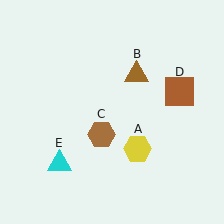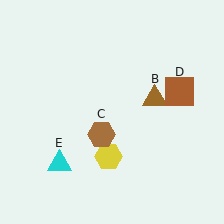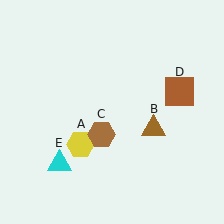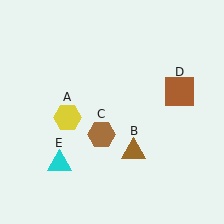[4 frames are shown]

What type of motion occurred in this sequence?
The yellow hexagon (object A), brown triangle (object B) rotated clockwise around the center of the scene.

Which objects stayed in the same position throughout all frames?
Brown hexagon (object C) and brown square (object D) and cyan triangle (object E) remained stationary.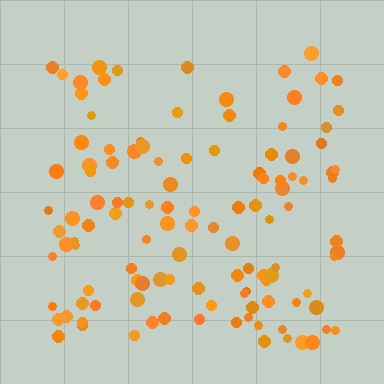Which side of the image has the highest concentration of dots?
The bottom.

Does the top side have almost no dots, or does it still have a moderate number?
Still a moderate number, just noticeably fewer than the bottom.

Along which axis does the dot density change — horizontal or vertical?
Vertical.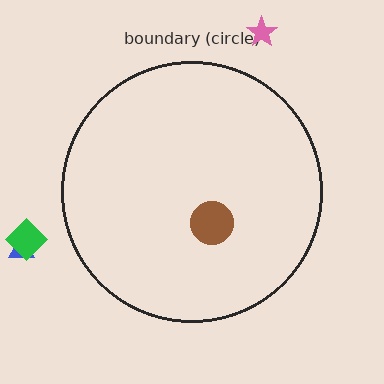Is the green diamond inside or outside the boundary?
Outside.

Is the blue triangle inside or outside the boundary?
Outside.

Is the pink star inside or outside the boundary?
Outside.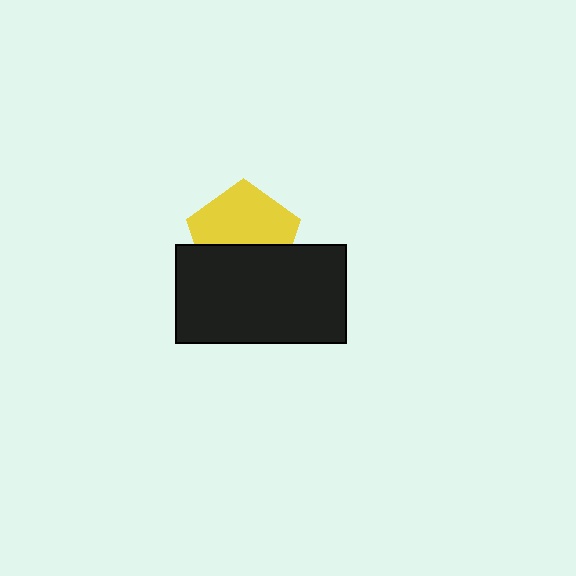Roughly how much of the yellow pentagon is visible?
About half of it is visible (roughly 57%).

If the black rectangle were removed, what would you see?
You would see the complete yellow pentagon.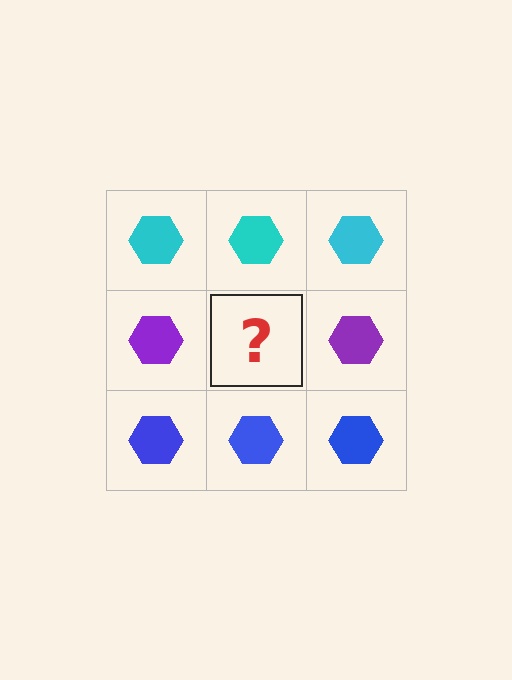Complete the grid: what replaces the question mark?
The question mark should be replaced with a purple hexagon.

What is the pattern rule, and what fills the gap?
The rule is that each row has a consistent color. The gap should be filled with a purple hexagon.